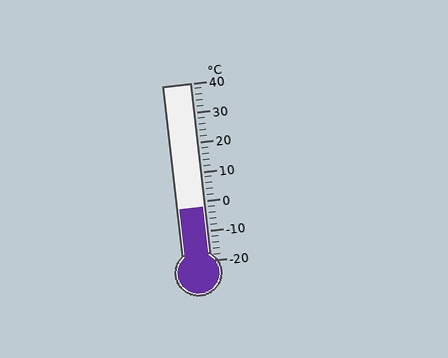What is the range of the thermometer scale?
The thermometer scale ranges from -20°C to 40°C.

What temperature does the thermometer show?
The thermometer shows approximately -2°C.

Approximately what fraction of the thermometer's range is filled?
The thermometer is filled to approximately 30% of its range.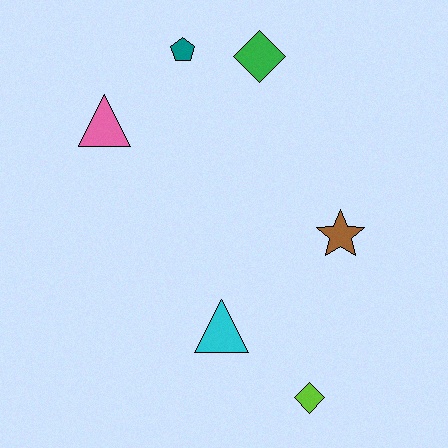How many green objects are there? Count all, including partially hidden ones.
There is 1 green object.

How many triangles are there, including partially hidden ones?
There are 2 triangles.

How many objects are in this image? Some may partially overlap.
There are 6 objects.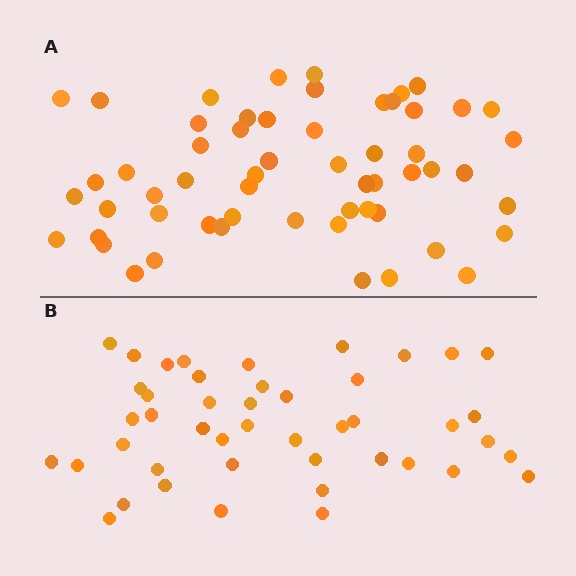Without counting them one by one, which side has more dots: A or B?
Region A (the top region) has more dots.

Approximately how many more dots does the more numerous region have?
Region A has roughly 12 or so more dots than region B.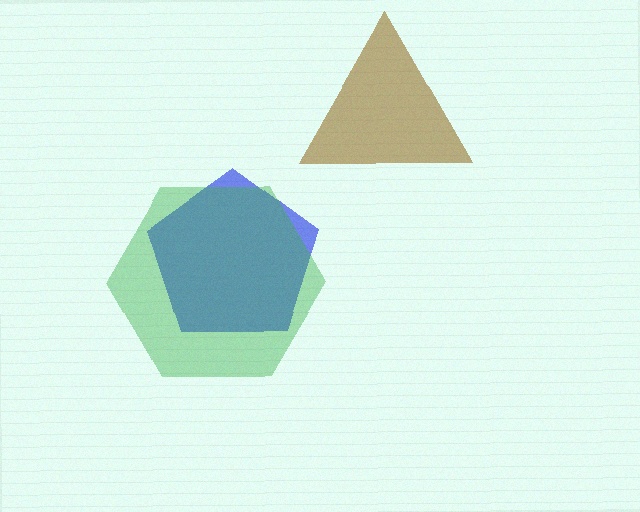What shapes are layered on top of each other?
The layered shapes are: a blue pentagon, a green hexagon, a brown triangle.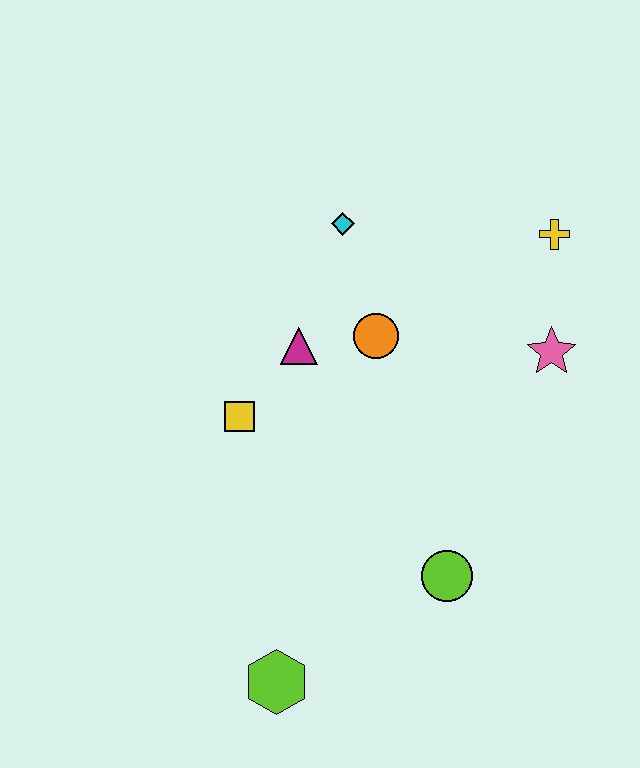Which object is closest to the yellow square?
The magenta triangle is closest to the yellow square.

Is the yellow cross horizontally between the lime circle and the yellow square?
No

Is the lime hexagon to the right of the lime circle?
No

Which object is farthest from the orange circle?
The lime hexagon is farthest from the orange circle.